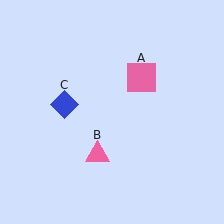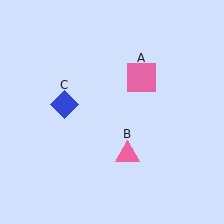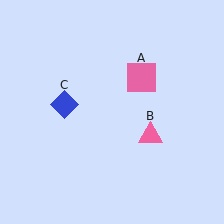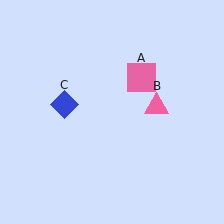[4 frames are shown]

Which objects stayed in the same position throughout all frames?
Pink square (object A) and blue diamond (object C) remained stationary.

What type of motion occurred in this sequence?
The pink triangle (object B) rotated counterclockwise around the center of the scene.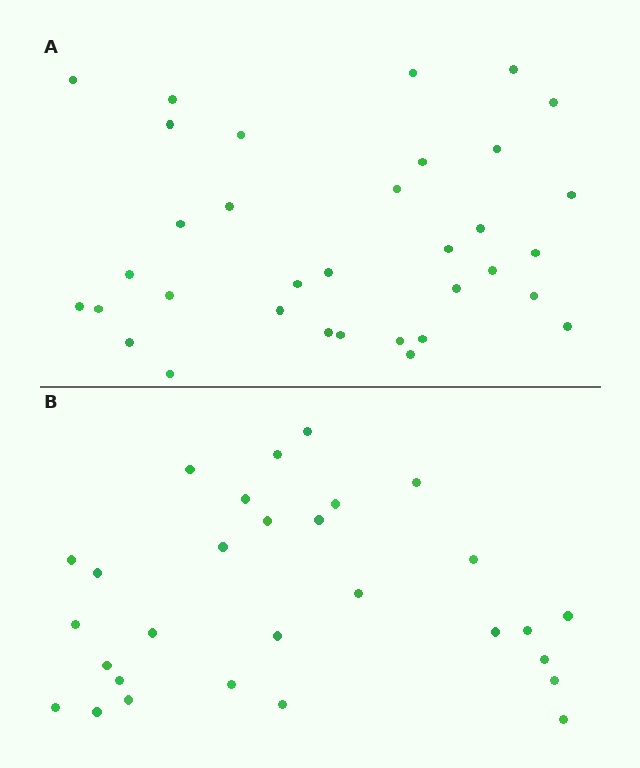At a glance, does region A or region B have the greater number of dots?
Region A (the top region) has more dots.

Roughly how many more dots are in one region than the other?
Region A has about 5 more dots than region B.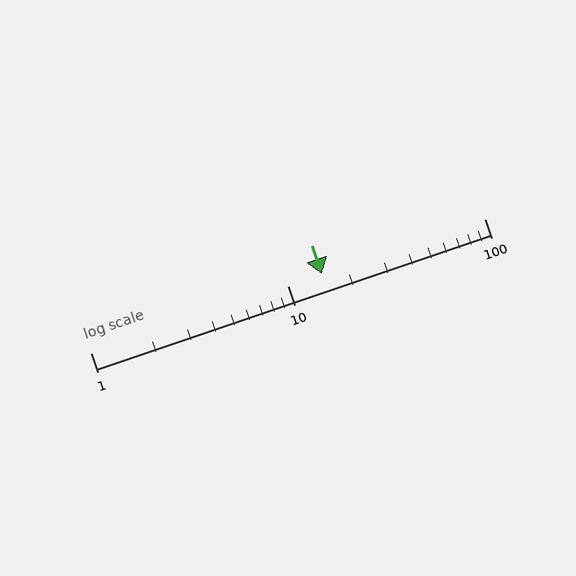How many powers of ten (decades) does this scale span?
The scale spans 2 decades, from 1 to 100.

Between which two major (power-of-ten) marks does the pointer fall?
The pointer is between 10 and 100.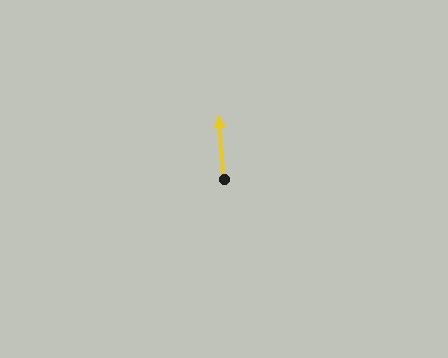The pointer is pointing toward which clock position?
Roughly 12 o'clock.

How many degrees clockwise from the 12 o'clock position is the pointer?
Approximately 356 degrees.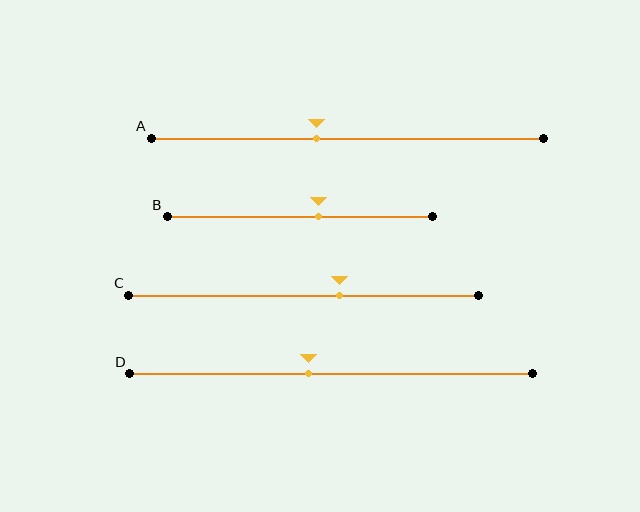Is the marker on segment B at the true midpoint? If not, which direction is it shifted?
No, the marker on segment B is shifted to the right by about 7% of the segment length.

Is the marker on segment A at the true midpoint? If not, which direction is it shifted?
No, the marker on segment A is shifted to the left by about 8% of the segment length.